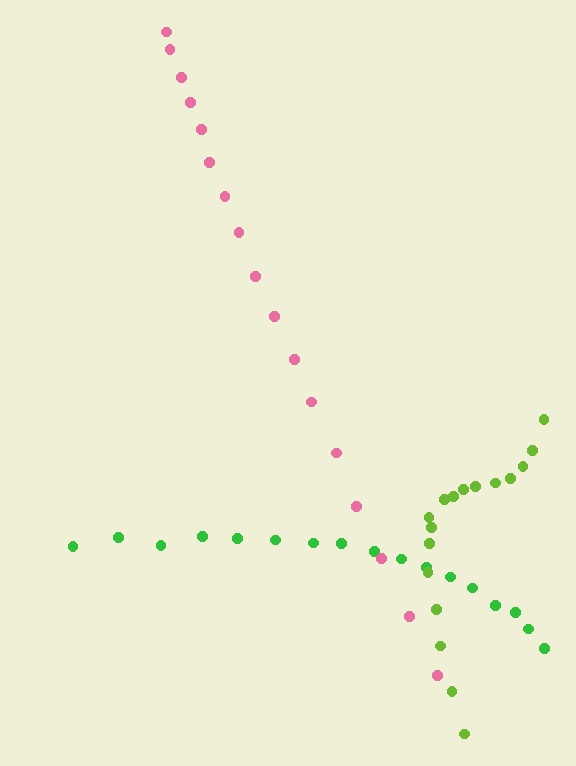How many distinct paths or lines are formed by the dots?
There are 3 distinct paths.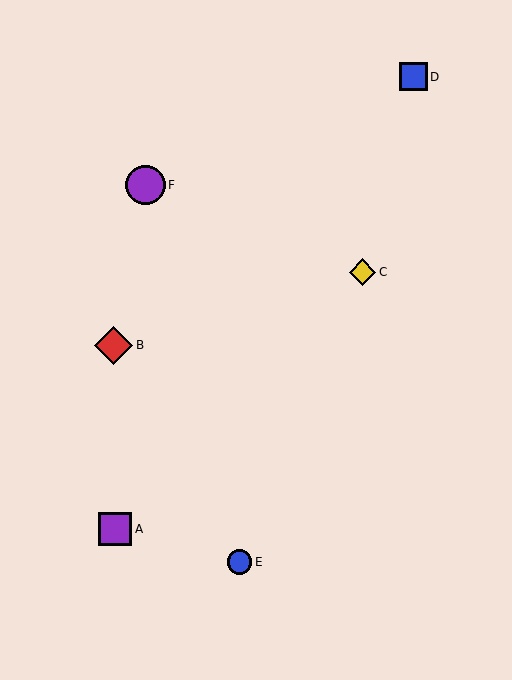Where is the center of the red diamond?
The center of the red diamond is at (114, 345).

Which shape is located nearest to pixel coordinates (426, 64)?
The blue square (labeled D) at (413, 77) is nearest to that location.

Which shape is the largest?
The purple circle (labeled F) is the largest.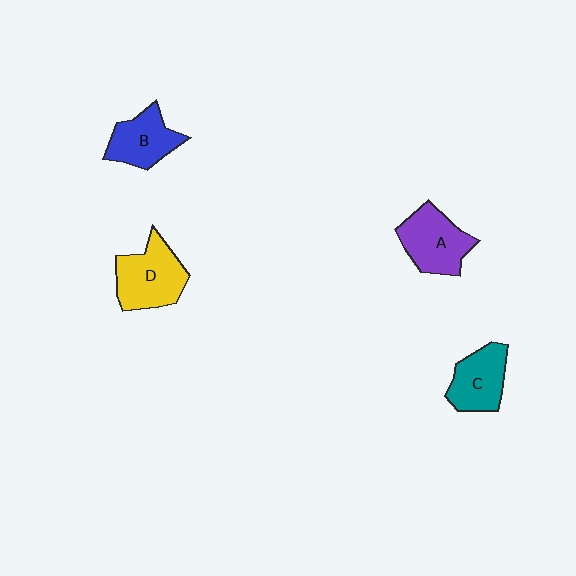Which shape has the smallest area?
Shape B (blue).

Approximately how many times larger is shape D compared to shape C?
Approximately 1.2 times.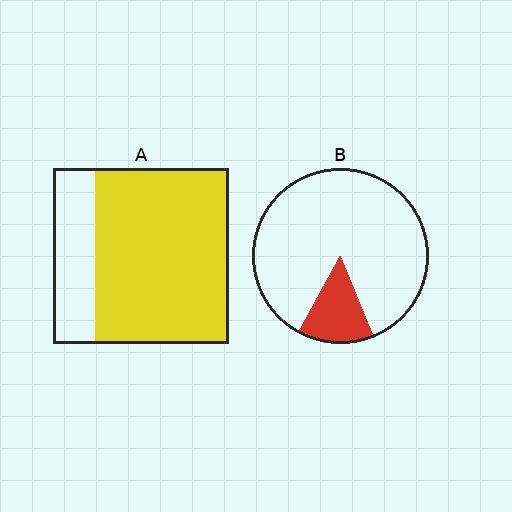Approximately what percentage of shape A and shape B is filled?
A is approximately 75% and B is approximately 15%.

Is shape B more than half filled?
No.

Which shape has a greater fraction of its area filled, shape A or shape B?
Shape A.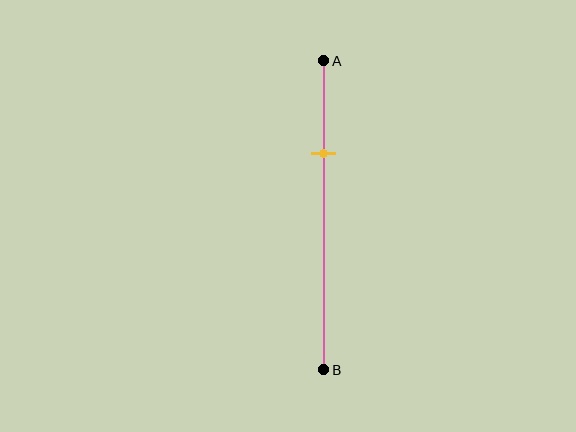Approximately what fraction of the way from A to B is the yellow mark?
The yellow mark is approximately 30% of the way from A to B.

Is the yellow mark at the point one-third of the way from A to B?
No, the mark is at about 30% from A, not at the 33% one-third point.